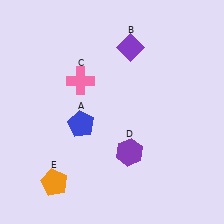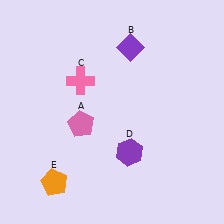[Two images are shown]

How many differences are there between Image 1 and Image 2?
There is 1 difference between the two images.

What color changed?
The pentagon (A) changed from blue in Image 1 to pink in Image 2.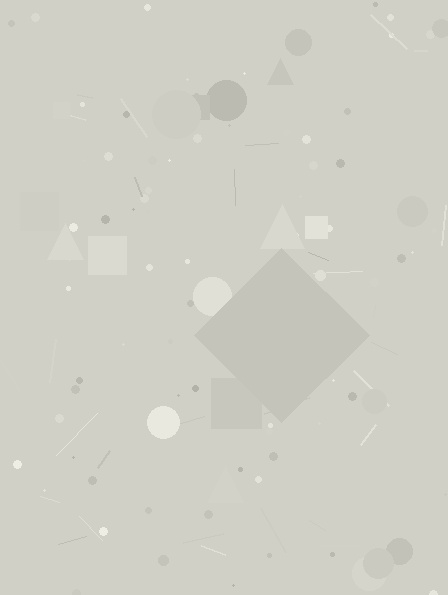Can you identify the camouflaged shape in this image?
The camouflaged shape is a diamond.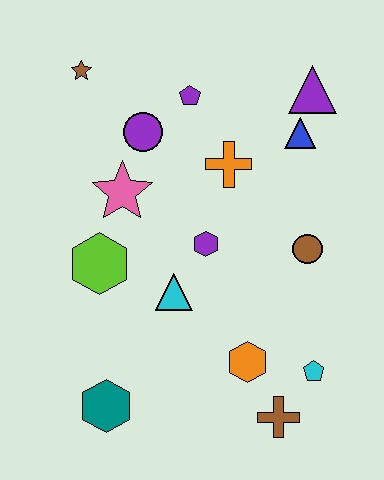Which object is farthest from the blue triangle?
The teal hexagon is farthest from the blue triangle.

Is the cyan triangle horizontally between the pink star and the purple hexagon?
Yes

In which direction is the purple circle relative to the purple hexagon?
The purple circle is above the purple hexagon.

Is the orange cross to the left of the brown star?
No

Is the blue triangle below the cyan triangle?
No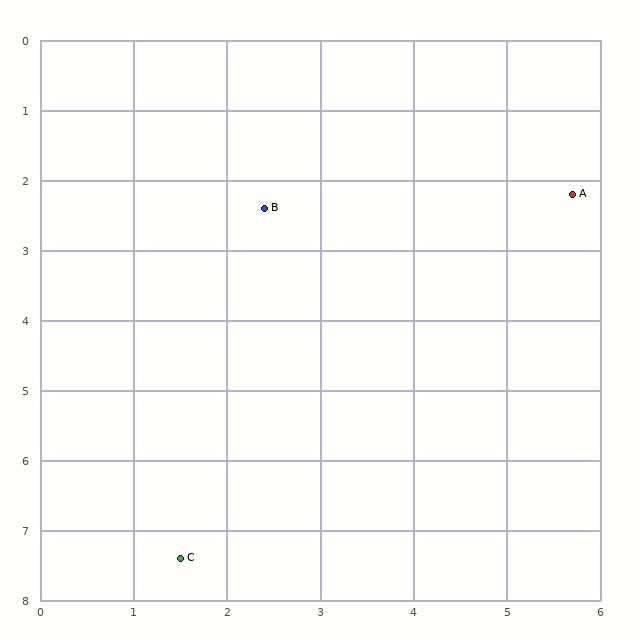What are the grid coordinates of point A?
Point A is at approximately (5.7, 2.2).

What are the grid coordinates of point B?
Point B is at approximately (2.4, 2.4).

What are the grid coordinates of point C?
Point C is at approximately (1.5, 7.4).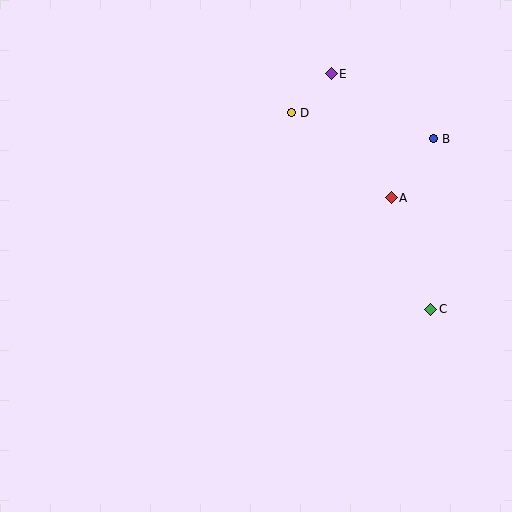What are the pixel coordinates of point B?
Point B is at (434, 139).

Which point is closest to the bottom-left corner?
Point C is closest to the bottom-left corner.